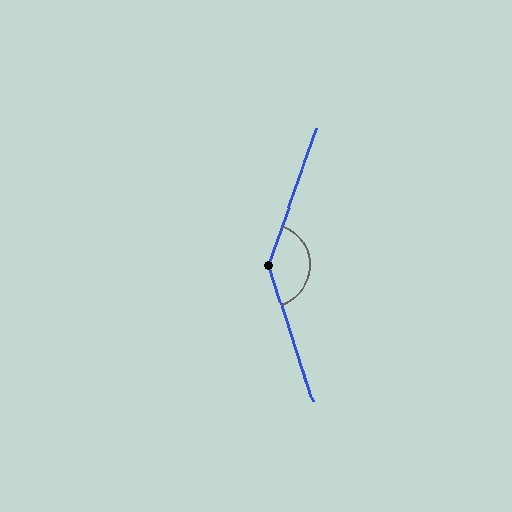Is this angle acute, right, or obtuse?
It is obtuse.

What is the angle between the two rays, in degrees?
Approximately 142 degrees.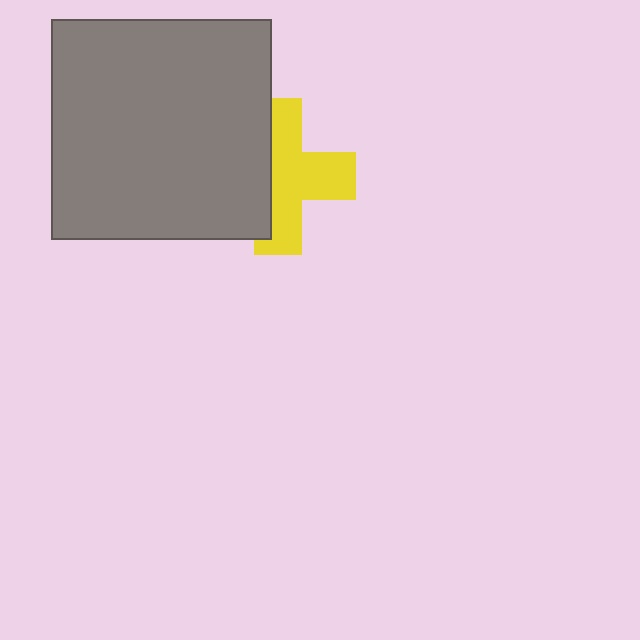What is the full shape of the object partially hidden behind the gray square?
The partially hidden object is a yellow cross.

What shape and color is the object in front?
The object in front is a gray square.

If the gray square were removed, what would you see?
You would see the complete yellow cross.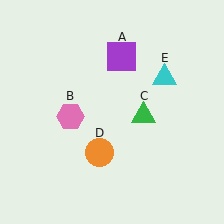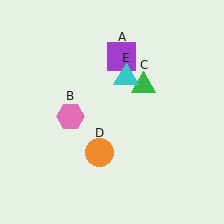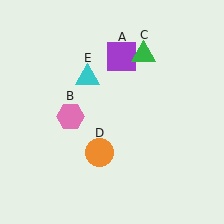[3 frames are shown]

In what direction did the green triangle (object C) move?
The green triangle (object C) moved up.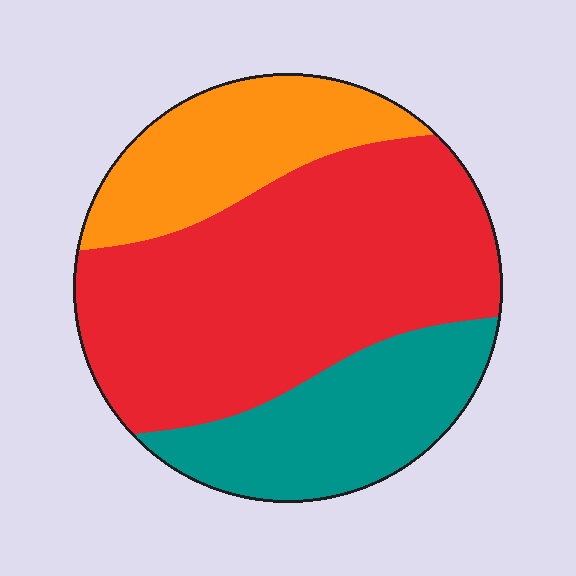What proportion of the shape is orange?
Orange takes up between a sixth and a third of the shape.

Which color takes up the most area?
Red, at roughly 55%.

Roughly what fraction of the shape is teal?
Teal covers 24% of the shape.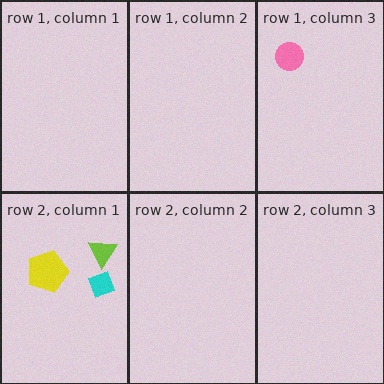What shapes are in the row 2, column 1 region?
The yellow pentagon, the lime triangle, the cyan diamond.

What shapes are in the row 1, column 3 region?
The pink circle.